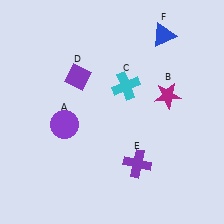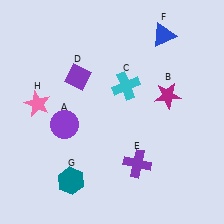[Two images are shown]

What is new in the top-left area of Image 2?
A pink star (H) was added in the top-left area of Image 2.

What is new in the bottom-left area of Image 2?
A teal hexagon (G) was added in the bottom-left area of Image 2.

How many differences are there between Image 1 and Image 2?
There are 2 differences between the two images.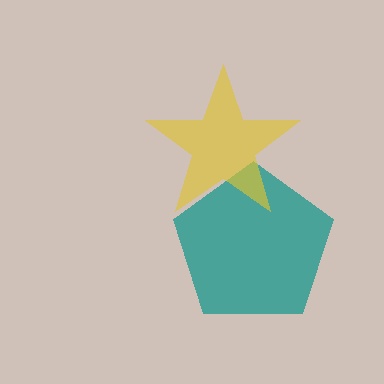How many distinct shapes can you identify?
There are 2 distinct shapes: a teal pentagon, a yellow star.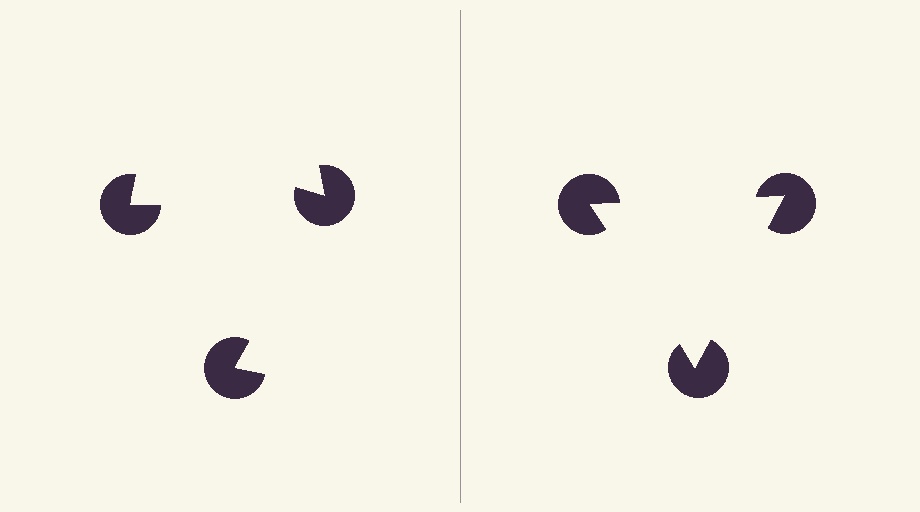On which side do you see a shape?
An illusory triangle appears on the right side. On the left side the wedge cuts are rotated, so no coherent shape forms.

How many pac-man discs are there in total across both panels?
6 — 3 on each side.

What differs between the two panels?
The pac-man discs are positioned identically on both sides; only the wedge orientations differ. On the right they align to a triangle; on the left they are misaligned.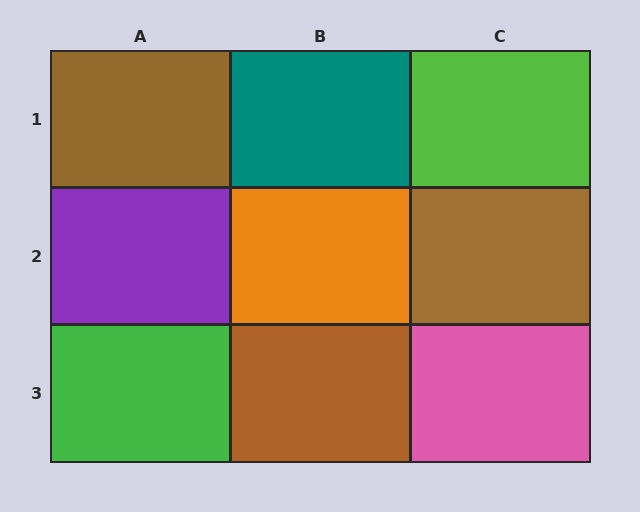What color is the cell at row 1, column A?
Brown.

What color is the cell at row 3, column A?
Green.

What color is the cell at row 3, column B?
Brown.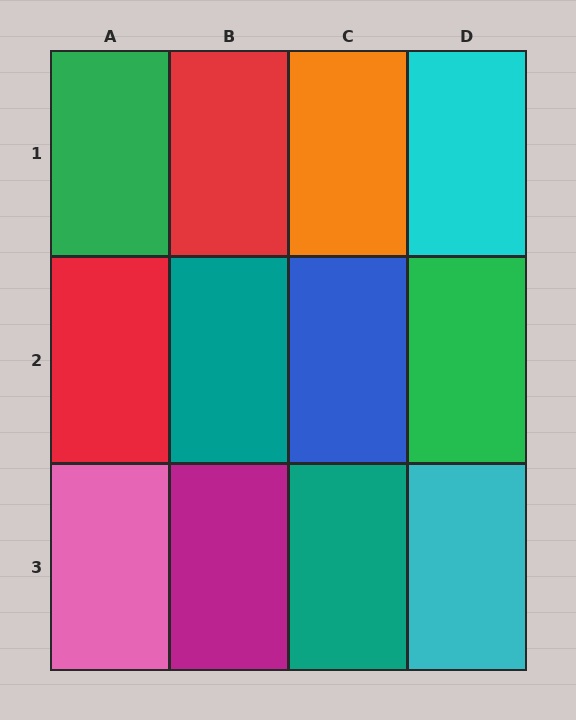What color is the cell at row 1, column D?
Cyan.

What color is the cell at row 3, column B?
Magenta.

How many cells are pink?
1 cell is pink.